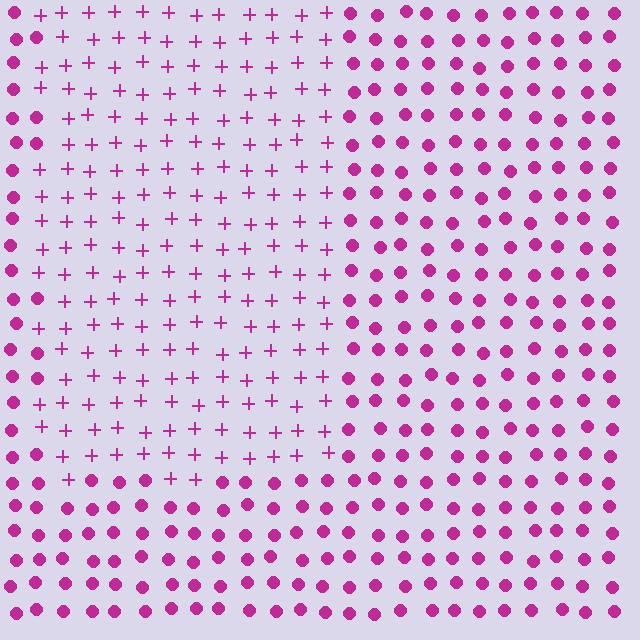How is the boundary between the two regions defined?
The boundary is defined by a change in element shape: plus signs inside vs. circles outside. All elements share the same color and spacing.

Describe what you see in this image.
The image is filled with small magenta elements arranged in a uniform grid. A rectangle-shaped region contains plus signs, while the surrounding area contains circles. The boundary is defined purely by the change in element shape.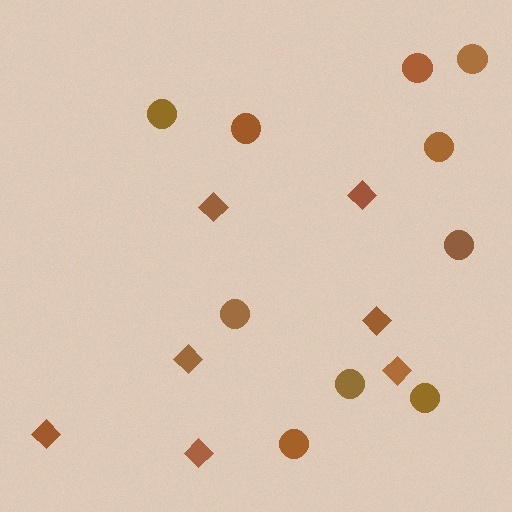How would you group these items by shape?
There are 2 groups: one group of diamonds (7) and one group of circles (10).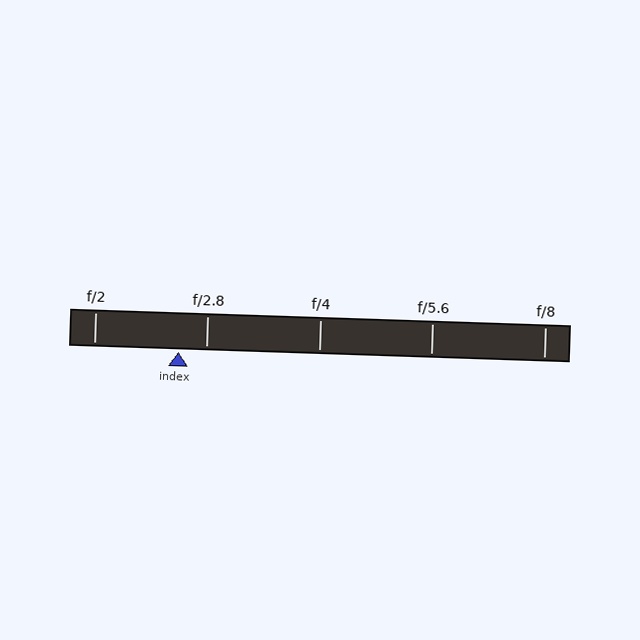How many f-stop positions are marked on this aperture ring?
There are 5 f-stop positions marked.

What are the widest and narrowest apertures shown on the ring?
The widest aperture shown is f/2 and the narrowest is f/8.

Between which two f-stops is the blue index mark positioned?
The index mark is between f/2 and f/2.8.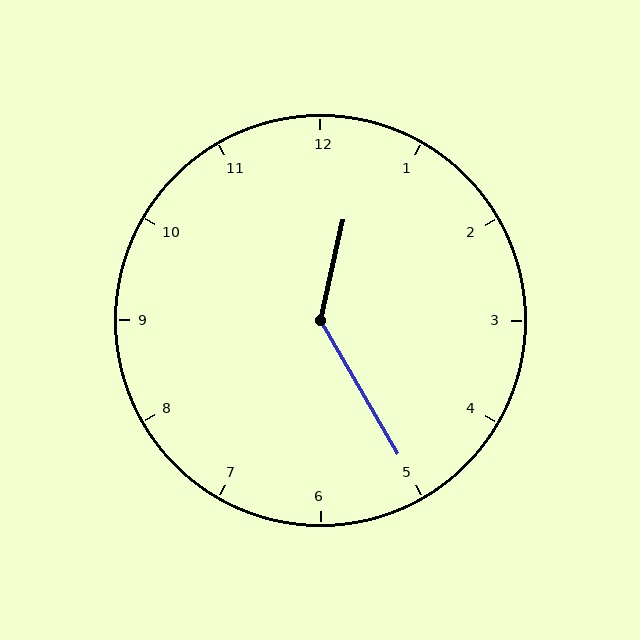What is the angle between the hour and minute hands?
Approximately 138 degrees.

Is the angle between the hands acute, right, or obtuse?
It is obtuse.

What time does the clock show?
12:25.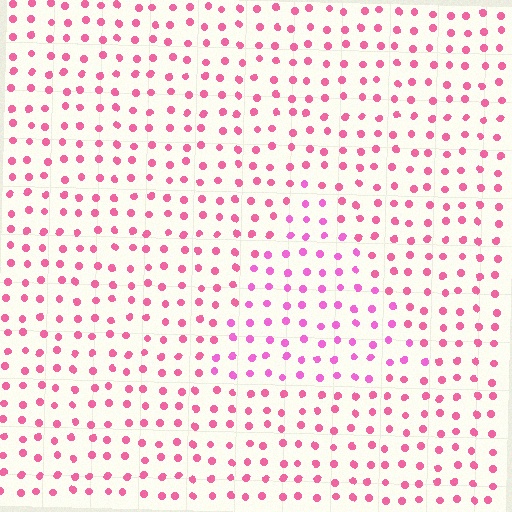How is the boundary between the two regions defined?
The boundary is defined purely by a slight shift in hue (about 23 degrees). Spacing, size, and orientation are identical on both sides.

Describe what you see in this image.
The image is filled with small pink elements in a uniform arrangement. A triangle-shaped region is visible where the elements are tinted to a slightly different hue, forming a subtle color boundary.